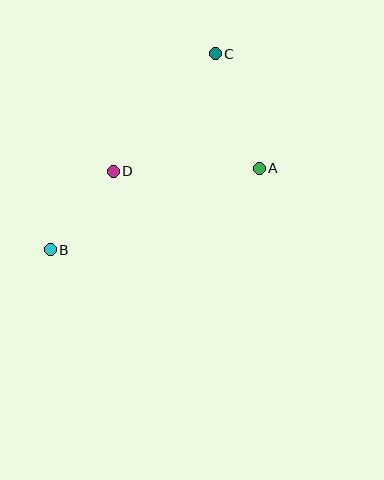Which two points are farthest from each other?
Points B and C are farthest from each other.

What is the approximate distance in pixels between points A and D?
The distance between A and D is approximately 146 pixels.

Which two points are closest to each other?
Points B and D are closest to each other.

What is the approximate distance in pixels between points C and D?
The distance between C and D is approximately 155 pixels.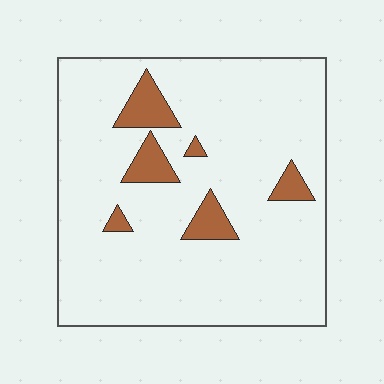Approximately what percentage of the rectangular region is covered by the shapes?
Approximately 10%.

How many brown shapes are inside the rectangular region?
6.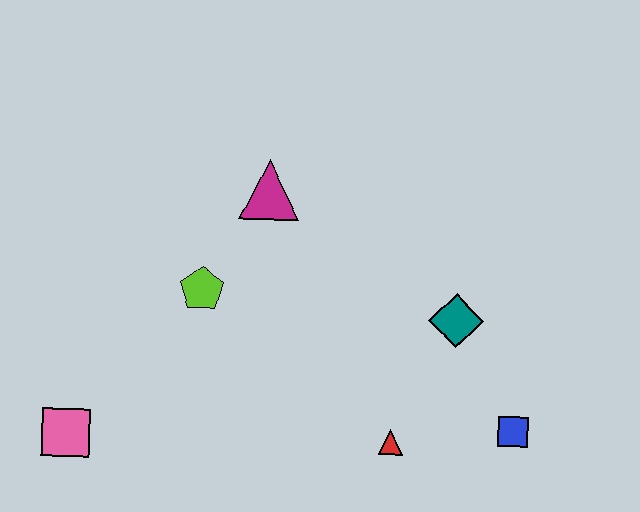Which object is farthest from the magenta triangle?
The blue square is farthest from the magenta triangle.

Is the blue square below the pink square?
No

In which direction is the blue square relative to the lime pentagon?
The blue square is to the right of the lime pentagon.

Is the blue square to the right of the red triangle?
Yes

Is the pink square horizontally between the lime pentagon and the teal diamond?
No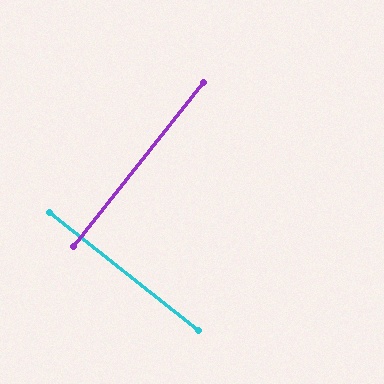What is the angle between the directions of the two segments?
Approximately 90 degrees.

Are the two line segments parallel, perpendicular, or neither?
Perpendicular — they meet at approximately 90°.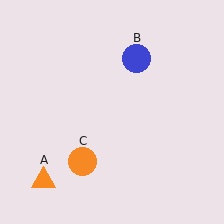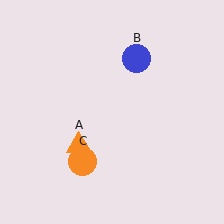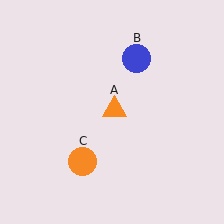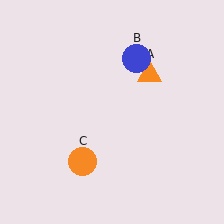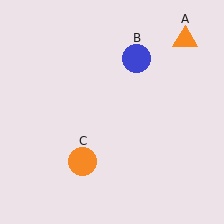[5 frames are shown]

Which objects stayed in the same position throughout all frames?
Blue circle (object B) and orange circle (object C) remained stationary.